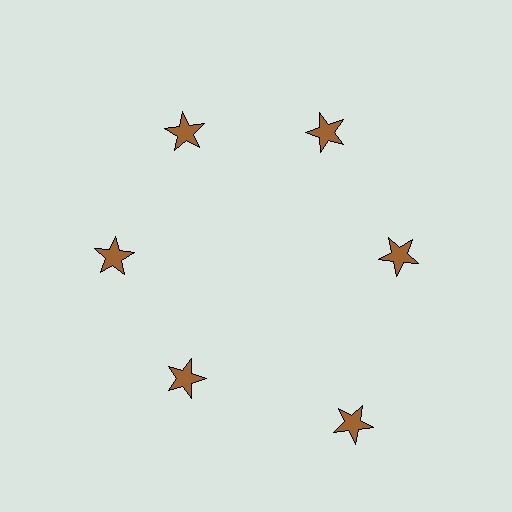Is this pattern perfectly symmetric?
No. The 6 brown stars are arranged in a ring, but one element near the 5 o'clock position is pushed outward from the center, breaking the 6-fold rotational symmetry.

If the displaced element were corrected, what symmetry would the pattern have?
It would have 6-fold rotational symmetry — the pattern would map onto itself every 60 degrees.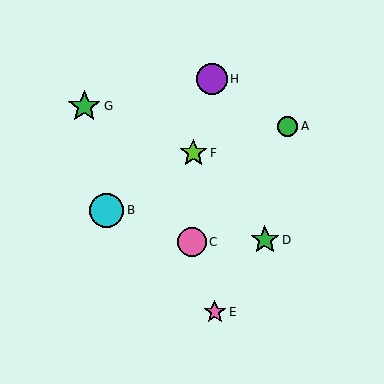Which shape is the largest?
The cyan circle (labeled B) is the largest.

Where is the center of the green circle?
The center of the green circle is at (288, 126).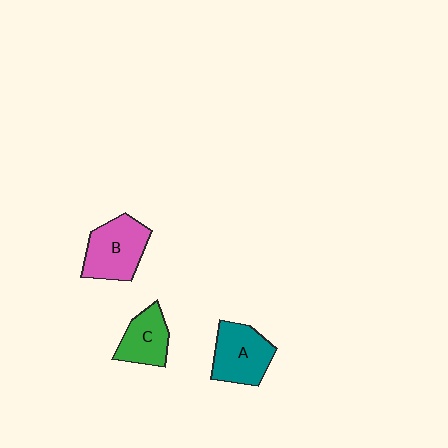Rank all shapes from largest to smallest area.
From largest to smallest: B (pink), A (teal), C (green).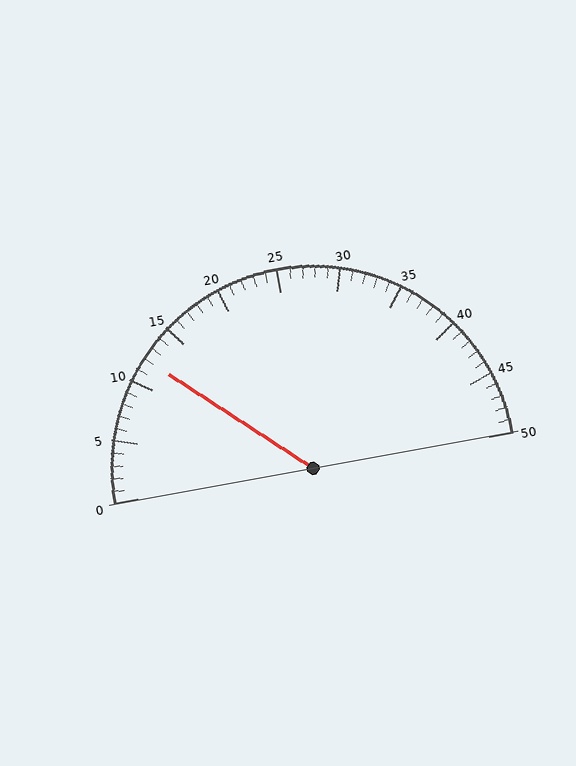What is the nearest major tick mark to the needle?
The nearest major tick mark is 10.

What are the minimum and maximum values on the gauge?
The gauge ranges from 0 to 50.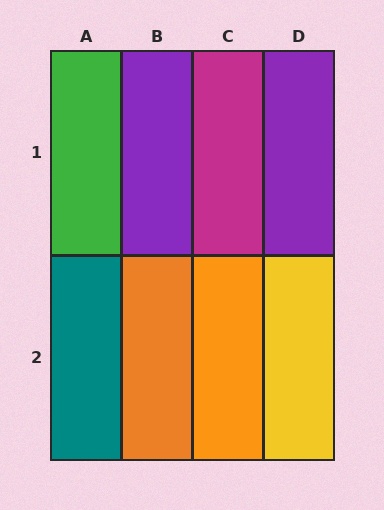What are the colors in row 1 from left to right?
Green, purple, magenta, purple.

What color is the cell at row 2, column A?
Teal.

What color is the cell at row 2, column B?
Orange.